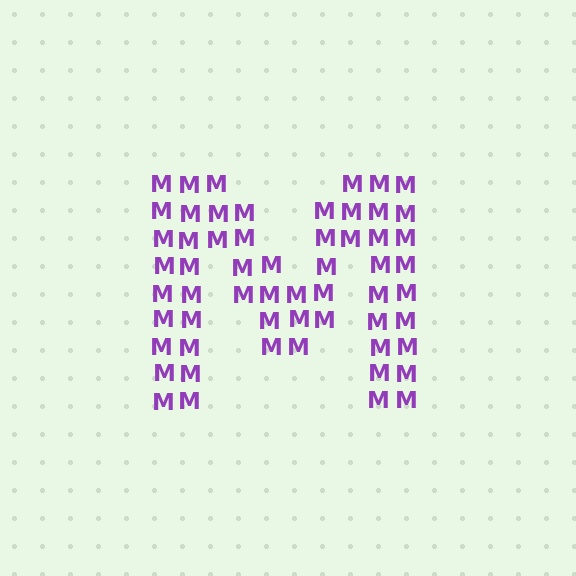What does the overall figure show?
The overall figure shows the letter M.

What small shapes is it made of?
It is made of small letter M's.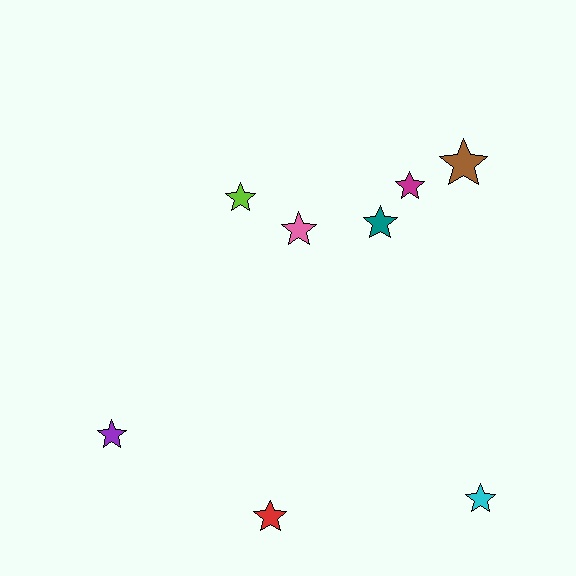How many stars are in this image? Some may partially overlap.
There are 8 stars.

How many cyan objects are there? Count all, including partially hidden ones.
There is 1 cyan object.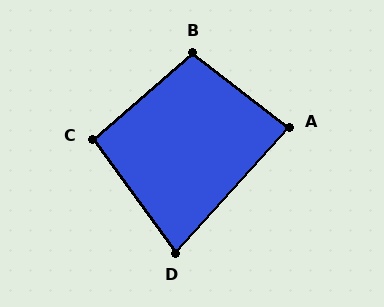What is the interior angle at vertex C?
Approximately 95 degrees (approximately right).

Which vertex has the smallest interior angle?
D, at approximately 79 degrees.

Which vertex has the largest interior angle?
B, at approximately 101 degrees.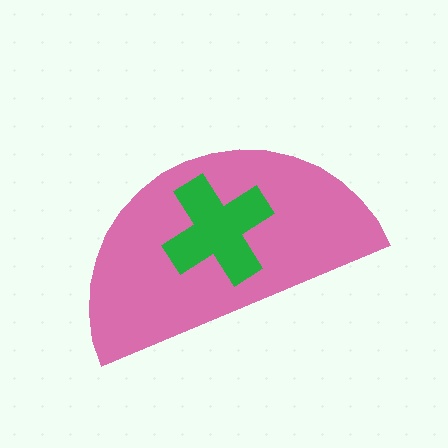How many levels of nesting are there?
2.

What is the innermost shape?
The green cross.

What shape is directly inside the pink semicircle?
The green cross.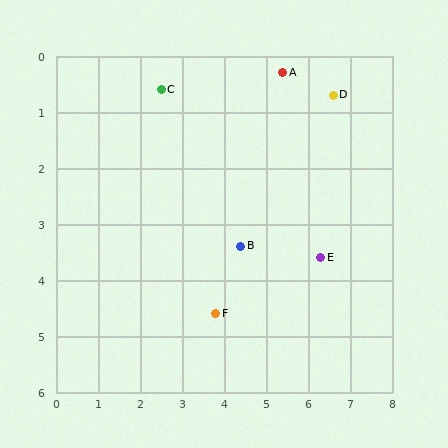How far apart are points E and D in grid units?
Points E and D are about 2.9 grid units apart.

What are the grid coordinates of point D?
Point D is at approximately (6.6, 0.7).